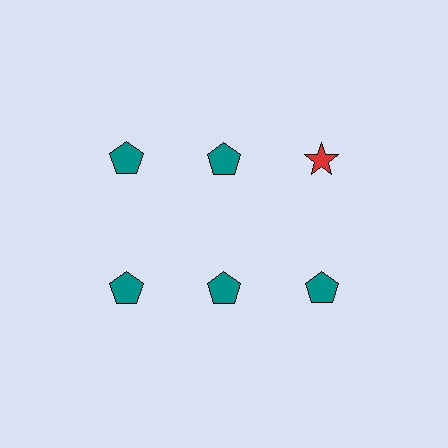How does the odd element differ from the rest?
It differs in both color (red instead of teal) and shape (star instead of pentagon).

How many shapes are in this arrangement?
There are 6 shapes arranged in a grid pattern.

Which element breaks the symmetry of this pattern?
The red star in the top row, center column breaks the symmetry. All other shapes are teal pentagons.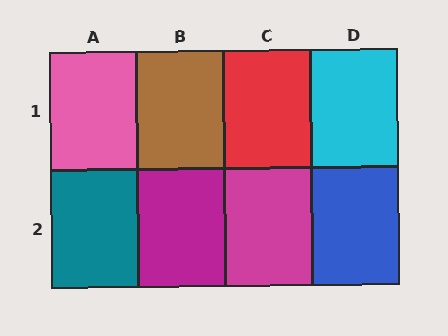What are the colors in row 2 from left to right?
Teal, magenta, magenta, blue.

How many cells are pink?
1 cell is pink.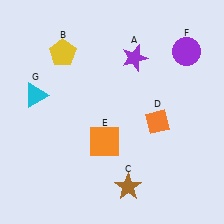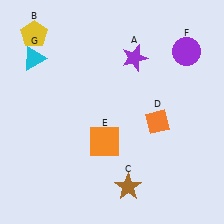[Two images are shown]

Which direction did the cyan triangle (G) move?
The cyan triangle (G) moved up.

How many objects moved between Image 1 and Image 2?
2 objects moved between the two images.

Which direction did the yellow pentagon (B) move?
The yellow pentagon (B) moved left.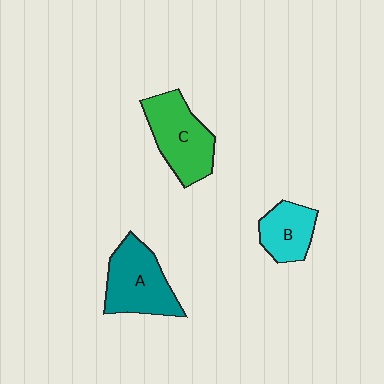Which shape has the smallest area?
Shape B (cyan).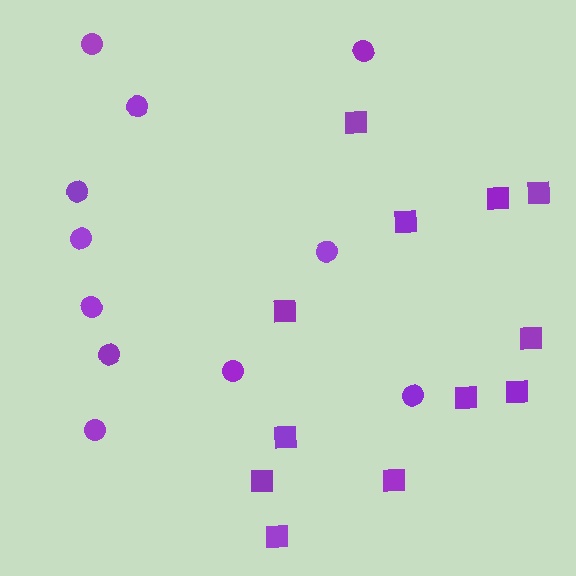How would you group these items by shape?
There are 2 groups: one group of squares (12) and one group of circles (11).